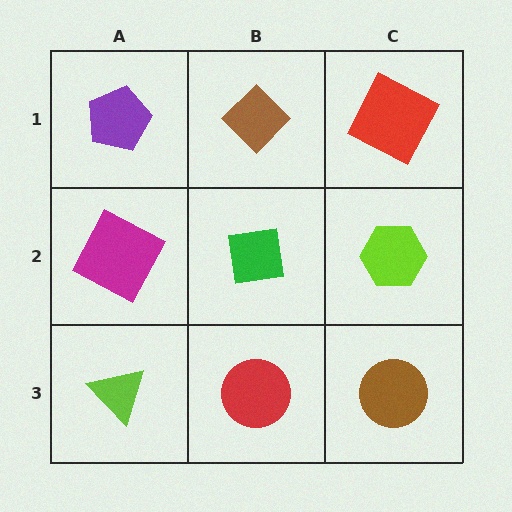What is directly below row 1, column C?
A lime hexagon.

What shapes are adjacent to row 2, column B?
A brown diamond (row 1, column B), a red circle (row 3, column B), a magenta square (row 2, column A), a lime hexagon (row 2, column C).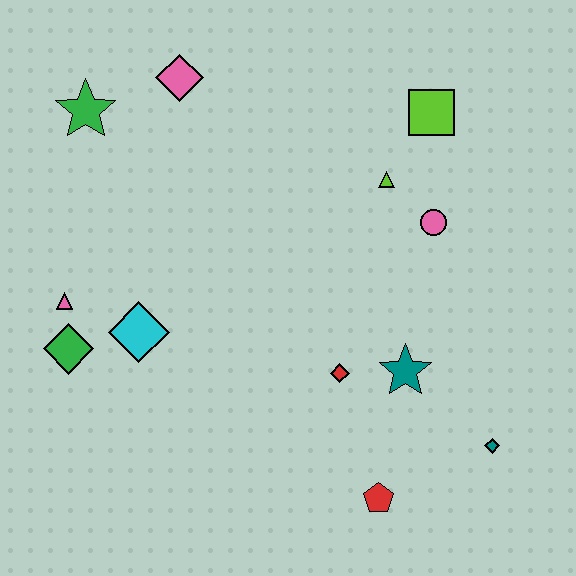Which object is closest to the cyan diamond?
The green diamond is closest to the cyan diamond.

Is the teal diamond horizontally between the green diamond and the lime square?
No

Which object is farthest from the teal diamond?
The green star is farthest from the teal diamond.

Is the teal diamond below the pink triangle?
Yes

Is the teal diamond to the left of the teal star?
No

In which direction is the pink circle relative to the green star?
The pink circle is to the right of the green star.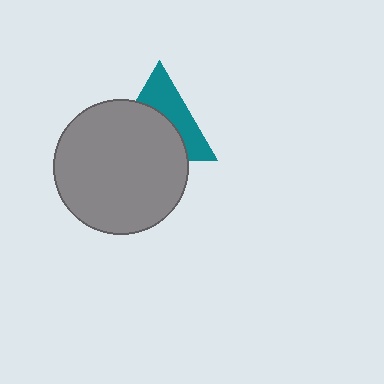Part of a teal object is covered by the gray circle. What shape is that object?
It is a triangle.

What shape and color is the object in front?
The object in front is a gray circle.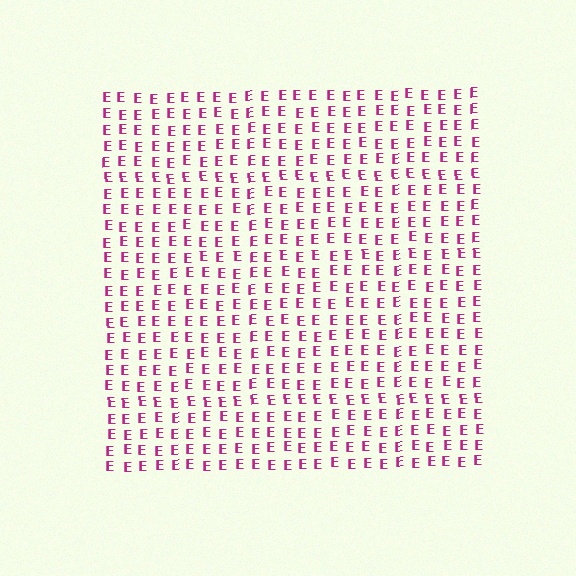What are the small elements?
The small elements are letter E's.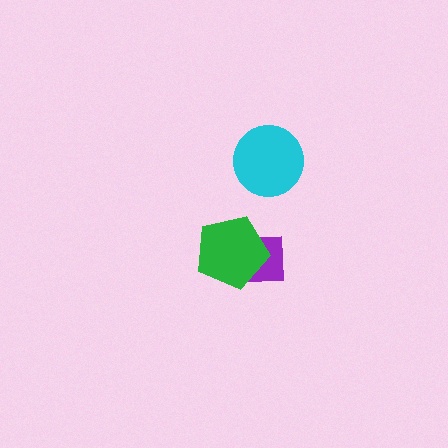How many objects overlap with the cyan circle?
0 objects overlap with the cyan circle.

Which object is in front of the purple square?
The green pentagon is in front of the purple square.